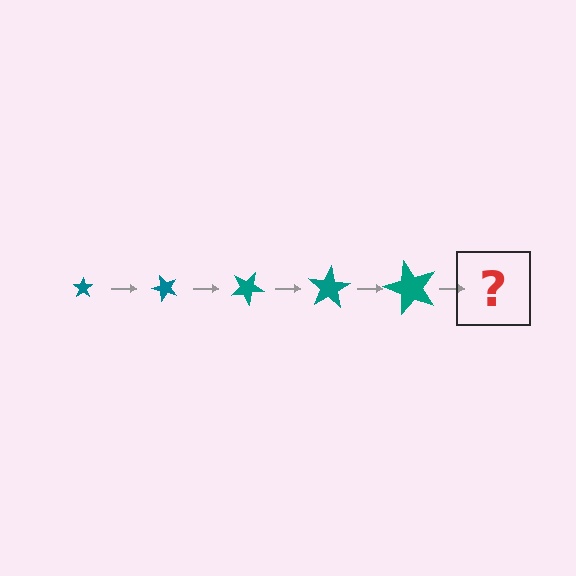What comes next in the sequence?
The next element should be a star, larger than the previous one and rotated 250 degrees from the start.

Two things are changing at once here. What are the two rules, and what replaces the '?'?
The two rules are that the star grows larger each step and it rotates 50 degrees each step. The '?' should be a star, larger than the previous one and rotated 250 degrees from the start.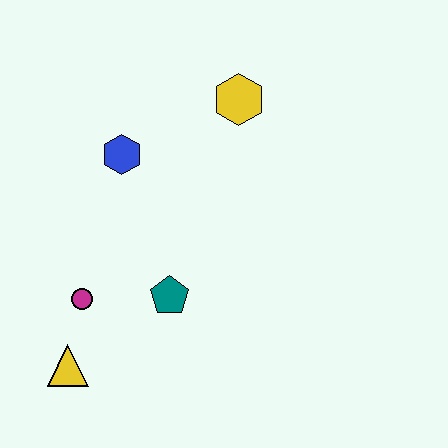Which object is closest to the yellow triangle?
The magenta circle is closest to the yellow triangle.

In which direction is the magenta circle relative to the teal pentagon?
The magenta circle is to the left of the teal pentagon.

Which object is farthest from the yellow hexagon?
The yellow triangle is farthest from the yellow hexagon.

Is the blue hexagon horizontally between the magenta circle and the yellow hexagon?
Yes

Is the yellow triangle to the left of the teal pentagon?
Yes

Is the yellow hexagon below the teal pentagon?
No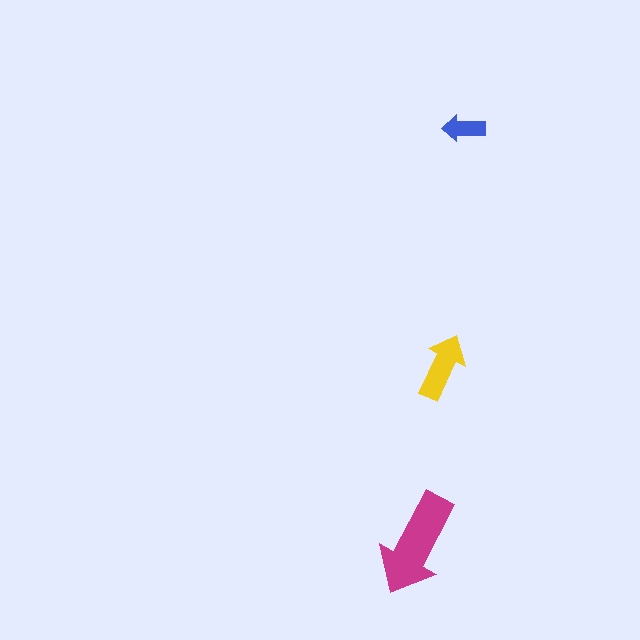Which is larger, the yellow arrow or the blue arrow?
The yellow one.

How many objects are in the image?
There are 3 objects in the image.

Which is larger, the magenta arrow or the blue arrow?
The magenta one.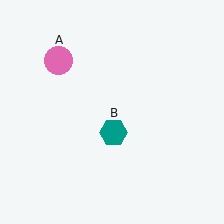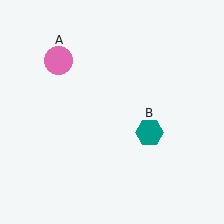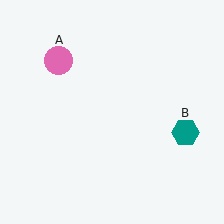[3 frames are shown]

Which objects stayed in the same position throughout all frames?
Pink circle (object A) remained stationary.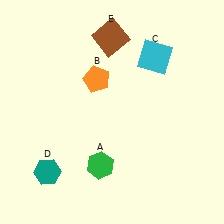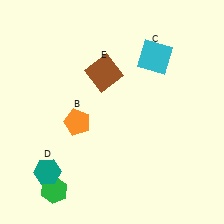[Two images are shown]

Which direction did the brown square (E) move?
The brown square (E) moved down.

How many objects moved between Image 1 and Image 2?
3 objects moved between the two images.